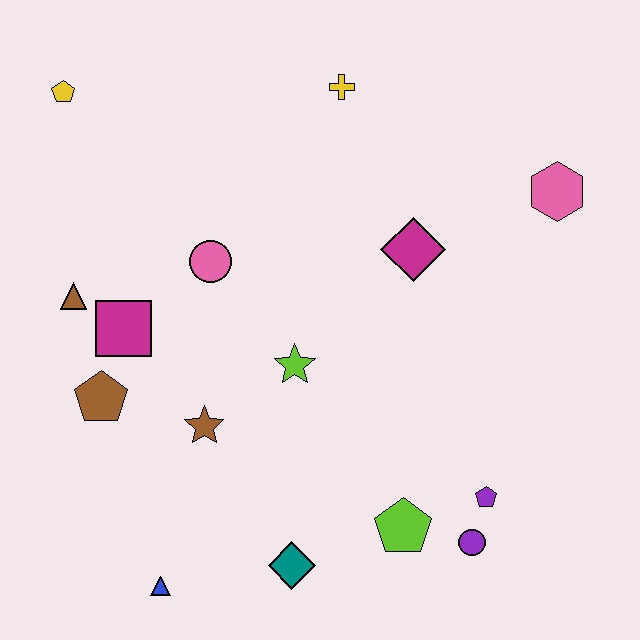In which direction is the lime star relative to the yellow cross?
The lime star is below the yellow cross.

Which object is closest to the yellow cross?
The magenta diamond is closest to the yellow cross.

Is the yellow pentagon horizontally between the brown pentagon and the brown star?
No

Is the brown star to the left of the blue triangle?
No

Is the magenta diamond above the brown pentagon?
Yes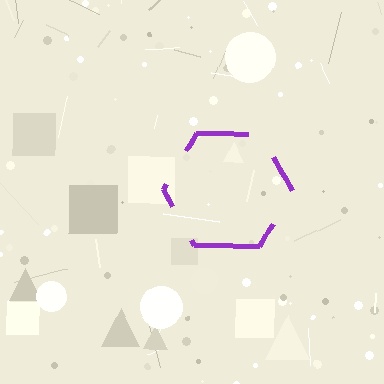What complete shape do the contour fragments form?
The contour fragments form a hexagon.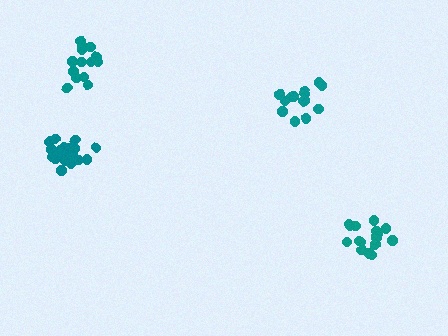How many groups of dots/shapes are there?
There are 4 groups.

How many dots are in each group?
Group 1: 20 dots, Group 2: 15 dots, Group 3: 17 dots, Group 4: 14 dots (66 total).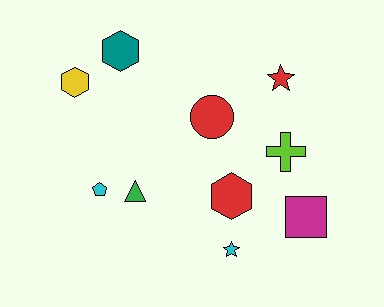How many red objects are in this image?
There are 3 red objects.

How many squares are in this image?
There is 1 square.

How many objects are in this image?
There are 10 objects.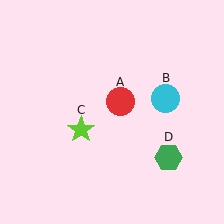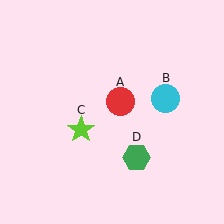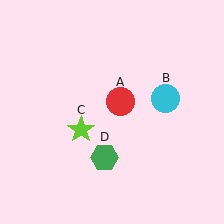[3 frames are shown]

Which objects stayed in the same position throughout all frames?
Red circle (object A) and cyan circle (object B) and lime star (object C) remained stationary.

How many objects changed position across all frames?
1 object changed position: green hexagon (object D).